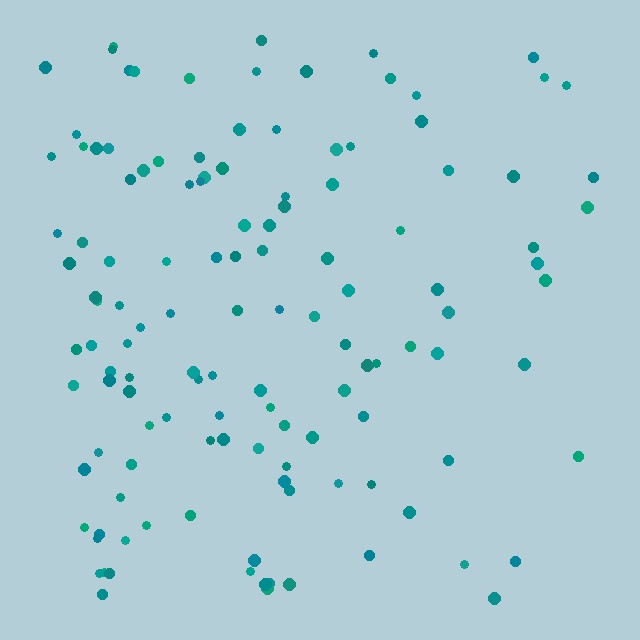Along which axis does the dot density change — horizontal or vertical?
Horizontal.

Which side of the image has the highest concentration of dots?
The left.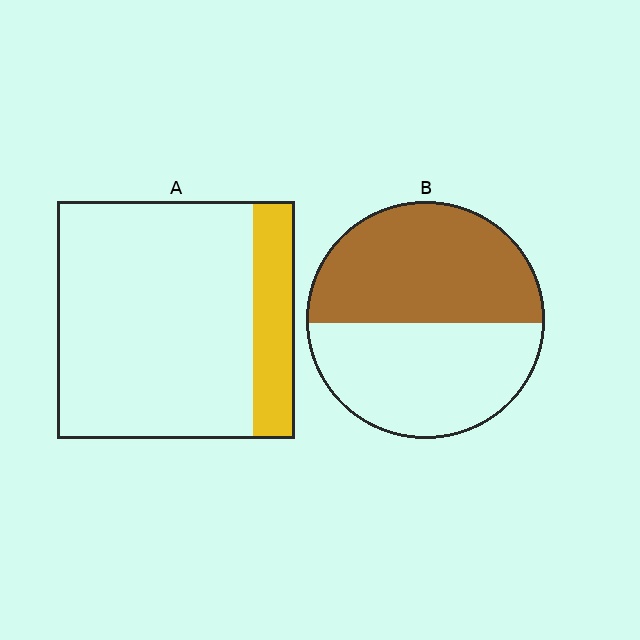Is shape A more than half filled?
No.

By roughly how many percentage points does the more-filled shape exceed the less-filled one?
By roughly 35 percentage points (B over A).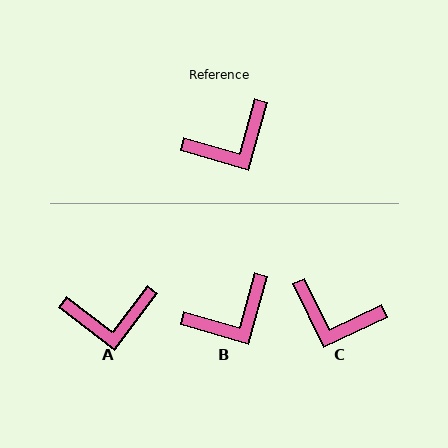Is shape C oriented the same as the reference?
No, it is off by about 48 degrees.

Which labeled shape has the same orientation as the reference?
B.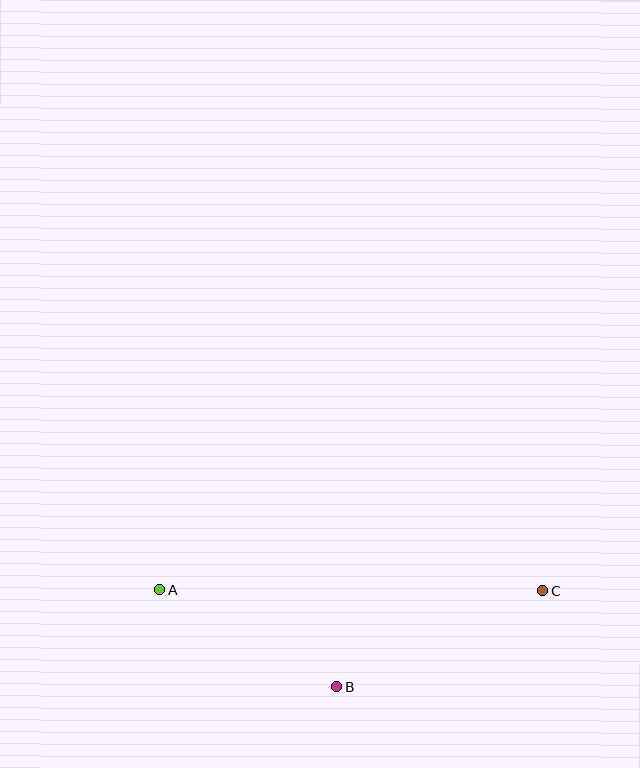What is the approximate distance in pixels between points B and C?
The distance between B and C is approximately 227 pixels.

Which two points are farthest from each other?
Points A and C are farthest from each other.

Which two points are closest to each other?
Points A and B are closest to each other.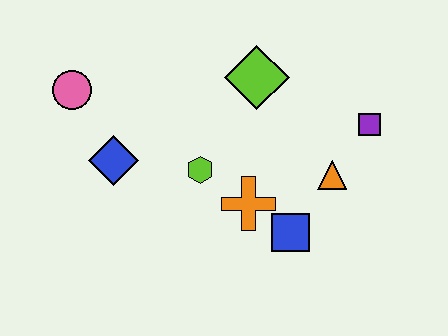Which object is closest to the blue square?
The orange cross is closest to the blue square.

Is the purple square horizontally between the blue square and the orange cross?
No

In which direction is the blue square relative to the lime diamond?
The blue square is below the lime diamond.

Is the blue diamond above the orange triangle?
Yes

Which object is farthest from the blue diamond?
The purple square is farthest from the blue diamond.